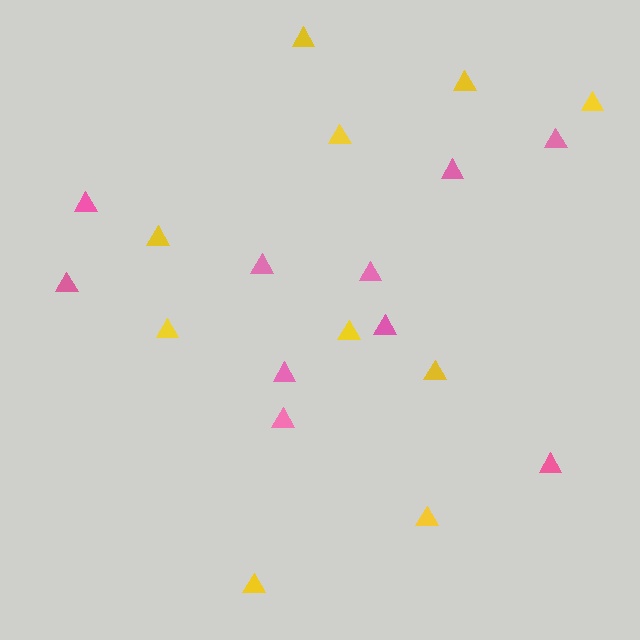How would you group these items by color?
There are 2 groups: one group of yellow triangles (10) and one group of pink triangles (10).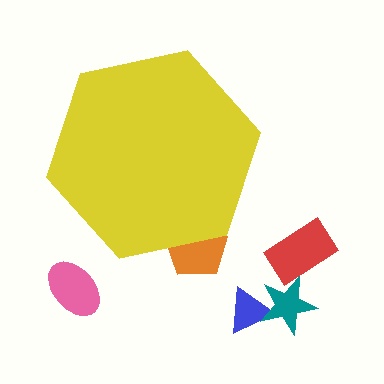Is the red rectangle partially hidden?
No, the red rectangle is fully visible.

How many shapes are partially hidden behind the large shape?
1 shape is partially hidden.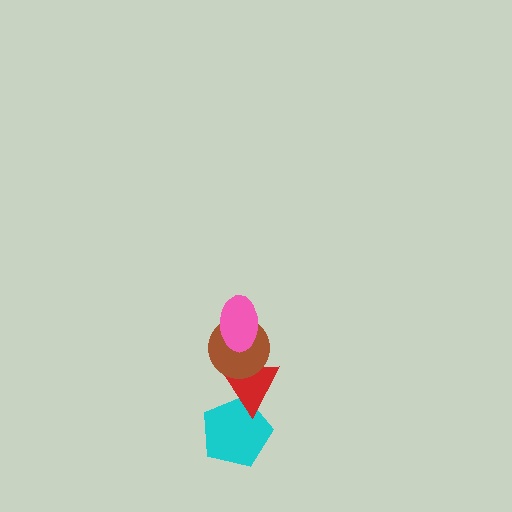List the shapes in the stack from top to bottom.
From top to bottom: the pink ellipse, the brown circle, the red triangle, the cyan pentagon.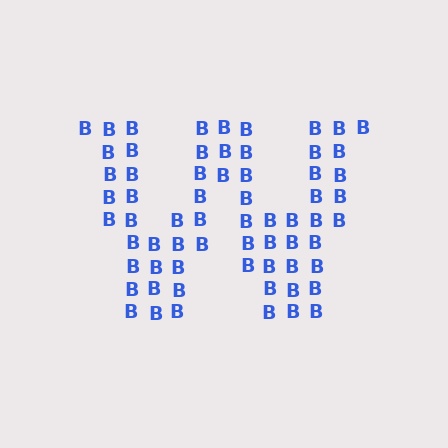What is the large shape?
The large shape is the letter W.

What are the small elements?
The small elements are letter B's.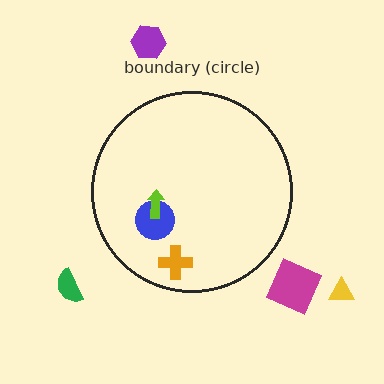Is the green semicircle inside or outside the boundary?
Outside.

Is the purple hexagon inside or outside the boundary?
Outside.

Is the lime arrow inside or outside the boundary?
Inside.